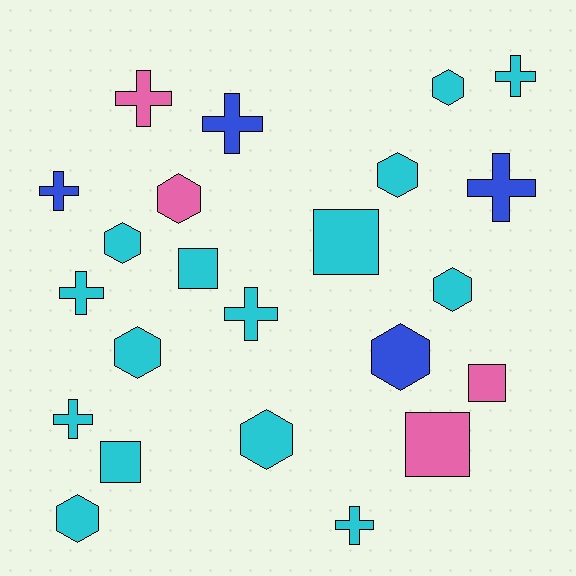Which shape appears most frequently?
Hexagon, with 9 objects.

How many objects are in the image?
There are 23 objects.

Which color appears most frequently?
Cyan, with 15 objects.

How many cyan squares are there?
There are 3 cyan squares.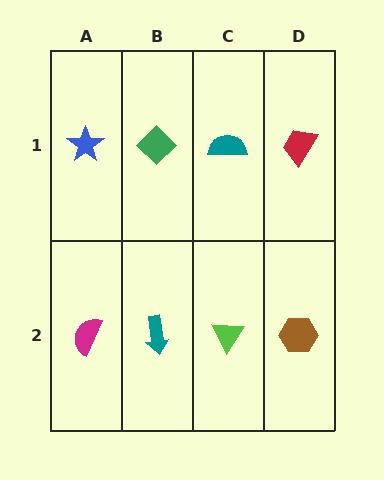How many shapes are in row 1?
4 shapes.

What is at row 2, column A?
A magenta semicircle.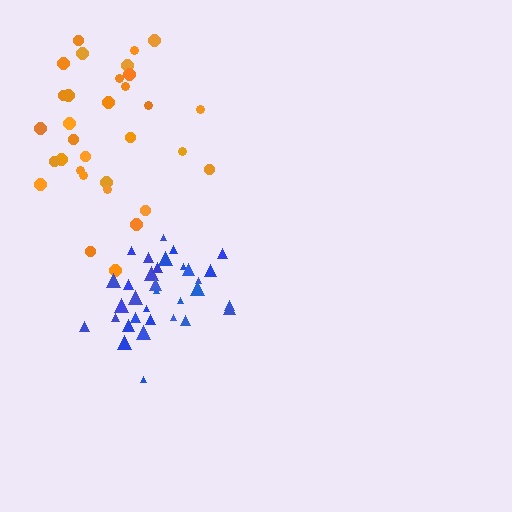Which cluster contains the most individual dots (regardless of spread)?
Blue (33).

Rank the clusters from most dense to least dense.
blue, orange.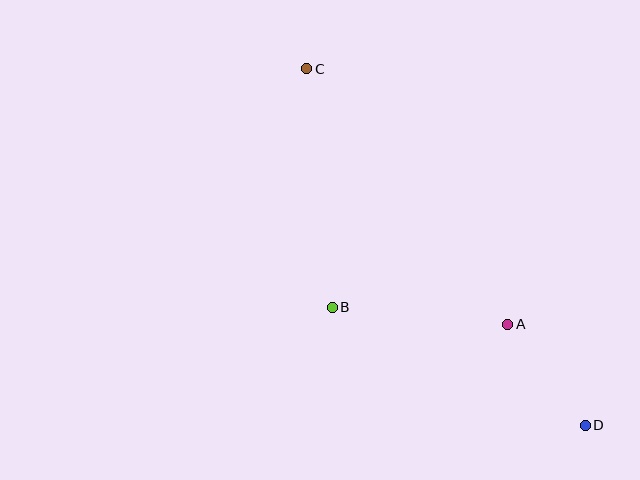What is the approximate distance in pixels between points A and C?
The distance between A and C is approximately 325 pixels.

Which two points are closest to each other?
Points A and D are closest to each other.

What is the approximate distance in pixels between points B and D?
The distance between B and D is approximately 279 pixels.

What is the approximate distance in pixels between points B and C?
The distance between B and C is approximately 240 pixels.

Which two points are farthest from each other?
Points C and D are farthest from each other.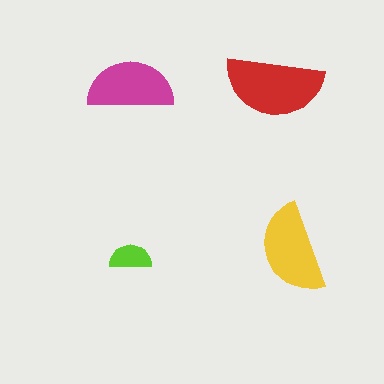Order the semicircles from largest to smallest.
the red one, the yellow one, the magenta one, the lime one.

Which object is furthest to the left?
The magenta semicircle is leftmost.